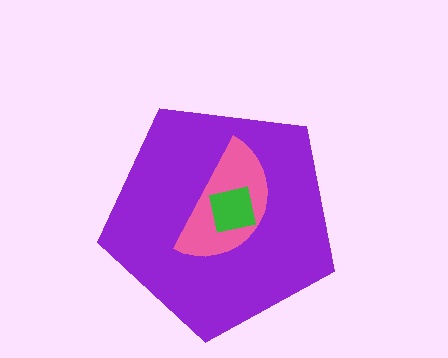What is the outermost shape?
The purple pentagon.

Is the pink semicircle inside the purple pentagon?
Yes.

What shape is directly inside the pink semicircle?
The green square.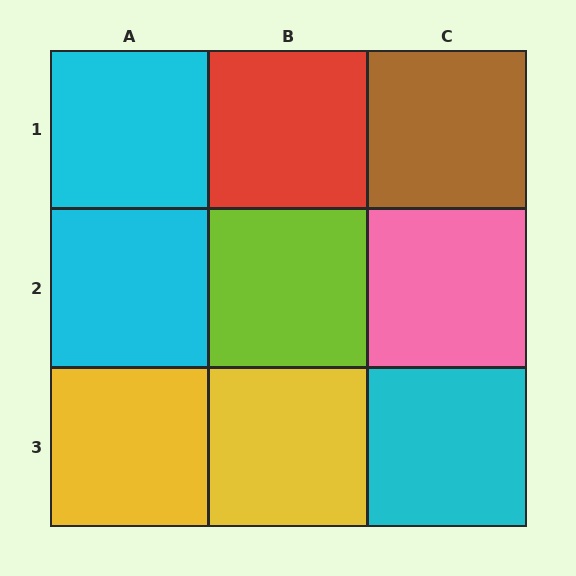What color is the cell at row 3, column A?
Yellow.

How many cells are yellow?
2 cells are yellow.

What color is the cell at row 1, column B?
Red.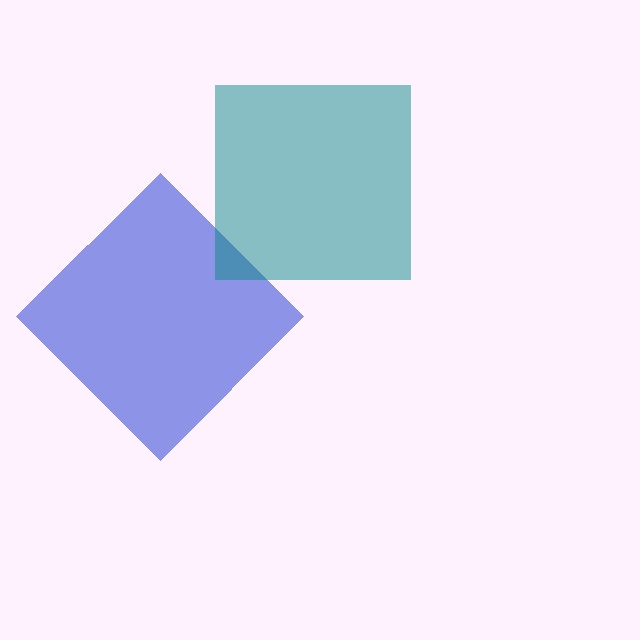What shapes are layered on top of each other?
The layered shapes are: a blue diamond, a teal square.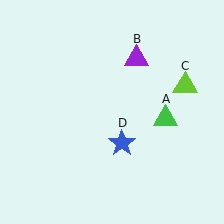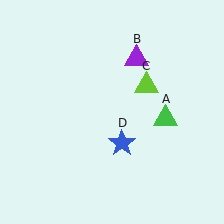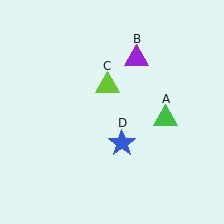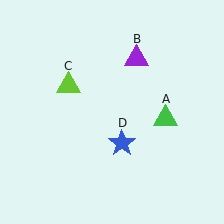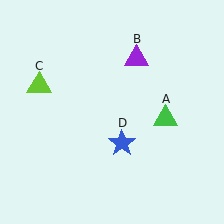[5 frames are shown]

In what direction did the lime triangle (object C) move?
The lime triangle (object C) moved left.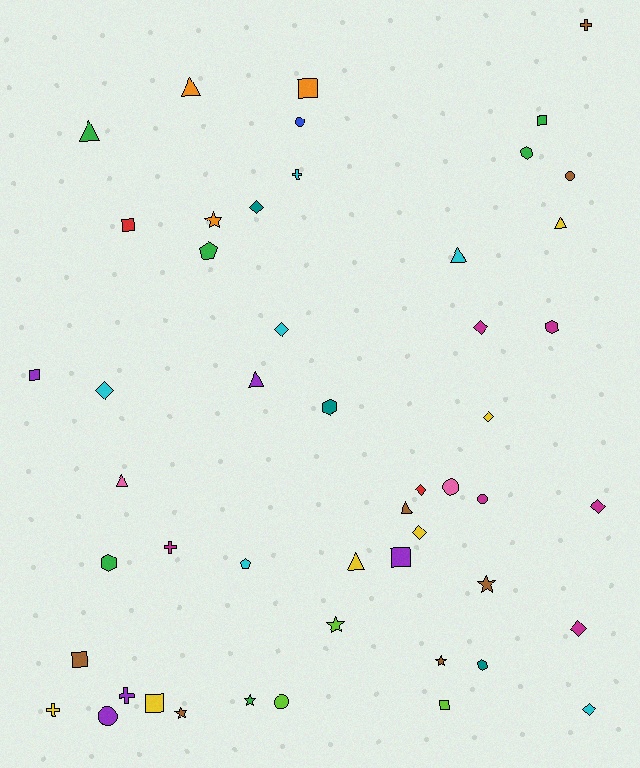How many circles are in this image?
There are 6 circles.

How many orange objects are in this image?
There are 3 orange objects.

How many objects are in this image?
There are 50 objects.